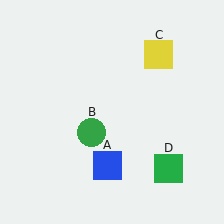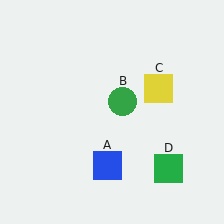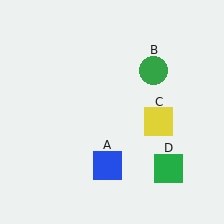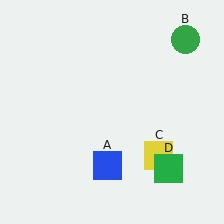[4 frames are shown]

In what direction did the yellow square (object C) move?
The yellow square (object C) moved down.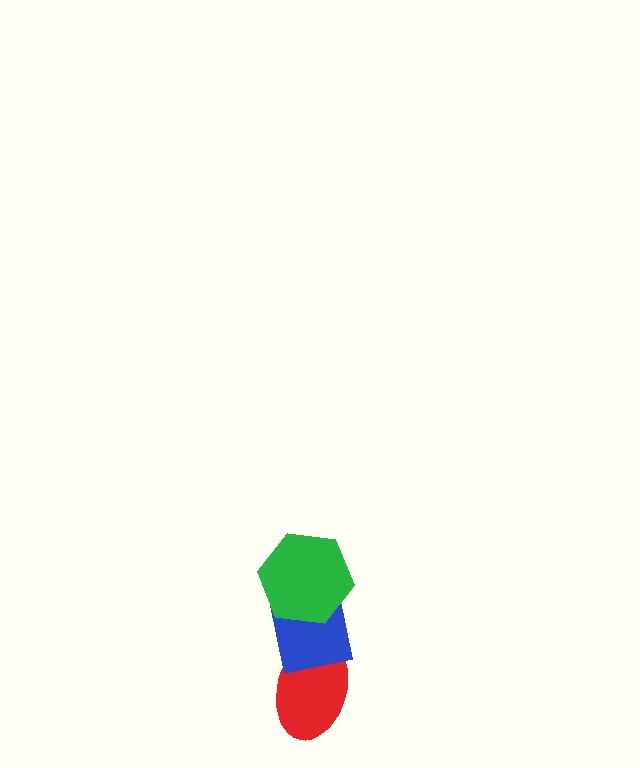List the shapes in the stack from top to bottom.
From top to bottom: the green hexagon, the blue square, the red ellipse.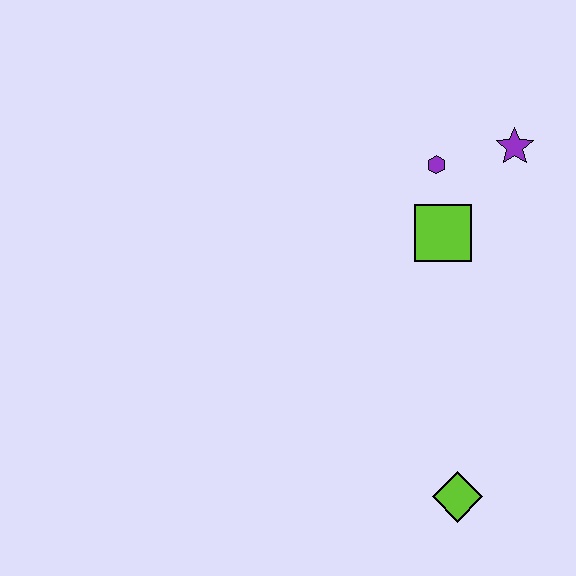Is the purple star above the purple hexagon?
Yes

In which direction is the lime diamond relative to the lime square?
The lime diamond is below the lime square.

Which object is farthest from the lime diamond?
The purple star is farthest from the lime diamond.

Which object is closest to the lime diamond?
The lime square is closest to the lime diamond.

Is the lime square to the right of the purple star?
No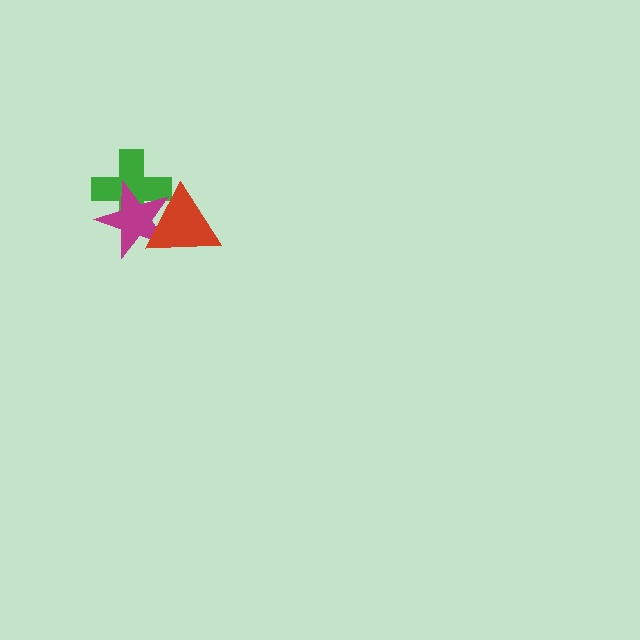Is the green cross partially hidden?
Yes, it is partially covered by another shape.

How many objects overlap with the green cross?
2 objects overlap with the green cross.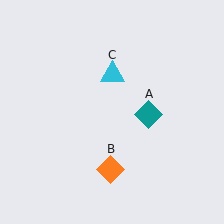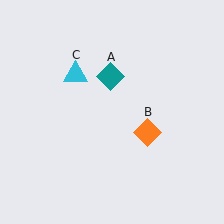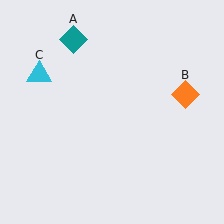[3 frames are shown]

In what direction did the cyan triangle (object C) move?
The cyan triangle (object C) moved left.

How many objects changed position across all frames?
3 objects changed position: teal diamond (object A), orange diamond (object B), cyan triangle (object C).